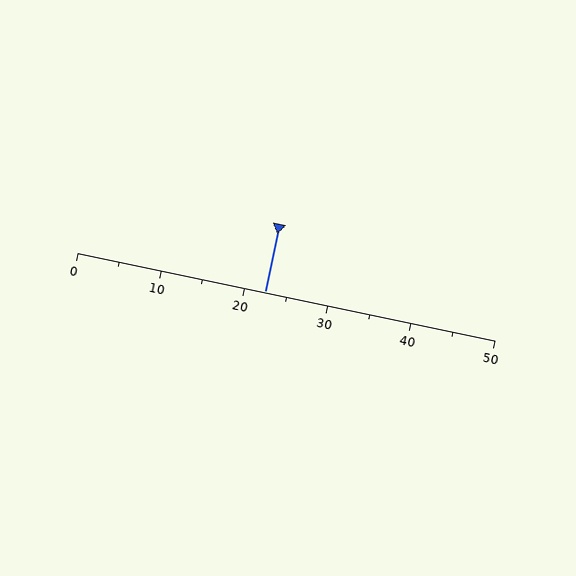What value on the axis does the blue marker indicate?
The marker indicates approximately 22.5.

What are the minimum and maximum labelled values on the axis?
The axis runs from 0 to 50.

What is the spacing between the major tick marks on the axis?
The major ticks are spaced 10 apart.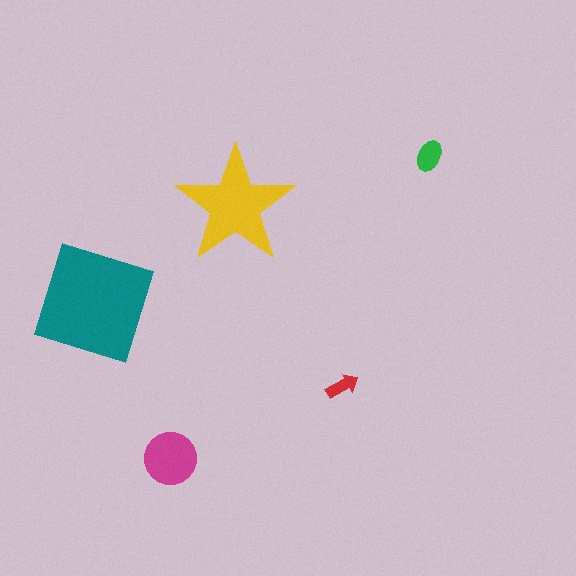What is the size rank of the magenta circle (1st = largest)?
3rd.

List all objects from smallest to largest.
The red arrow, the green ellipse, the magenta circle, the yellow star, the teal square.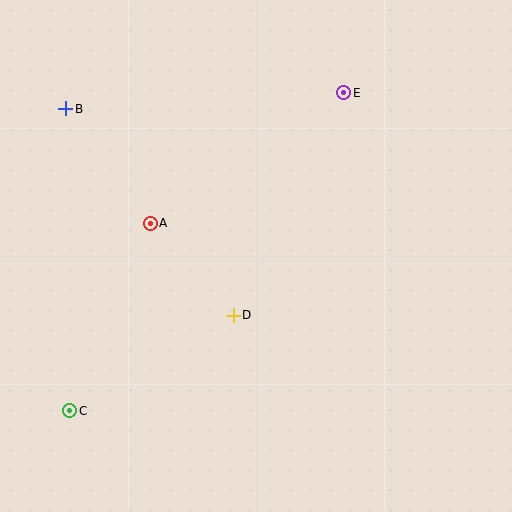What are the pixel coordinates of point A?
Point A is at (150, 223).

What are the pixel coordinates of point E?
Point E is at (344, 93).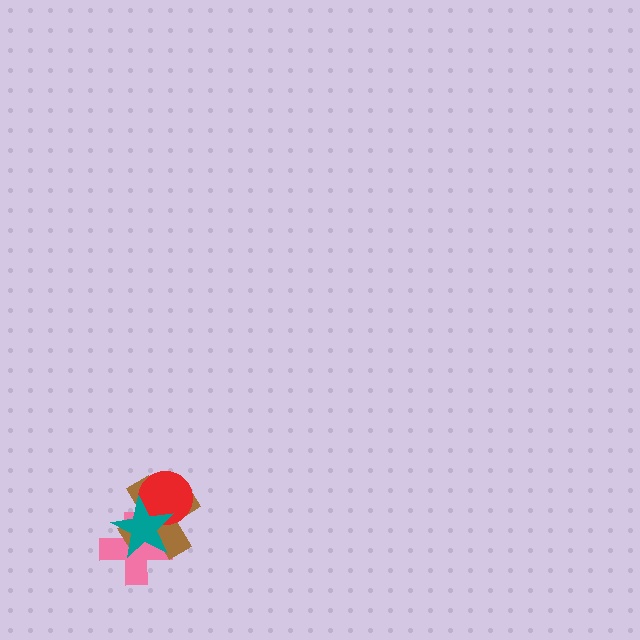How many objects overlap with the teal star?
3 objects overlap with the teal star.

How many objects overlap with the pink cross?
2 objects overlap with the pink cross.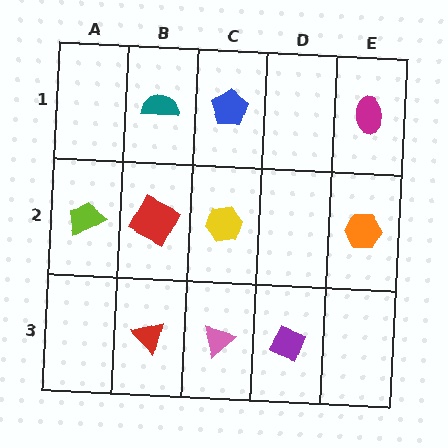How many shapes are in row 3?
3 shapes.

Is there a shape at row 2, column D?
No, that cell is empty.